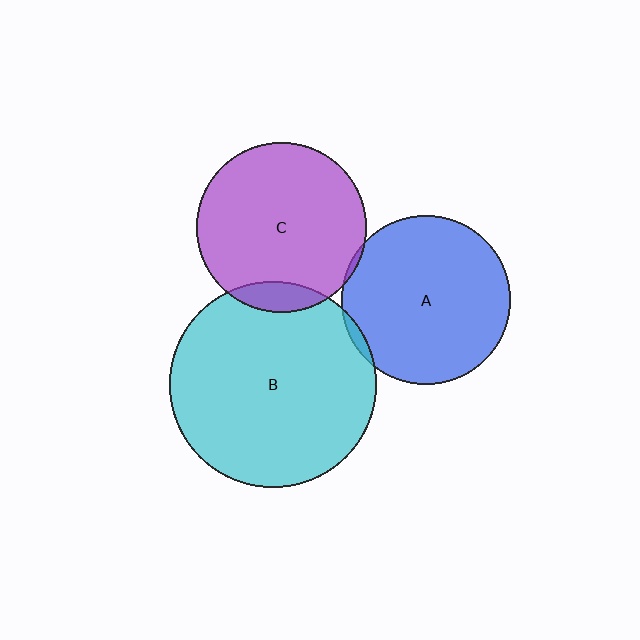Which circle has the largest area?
Circle B (cyan).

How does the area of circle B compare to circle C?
Approximately 1.5 times.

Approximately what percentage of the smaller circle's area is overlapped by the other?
Approximately 5%.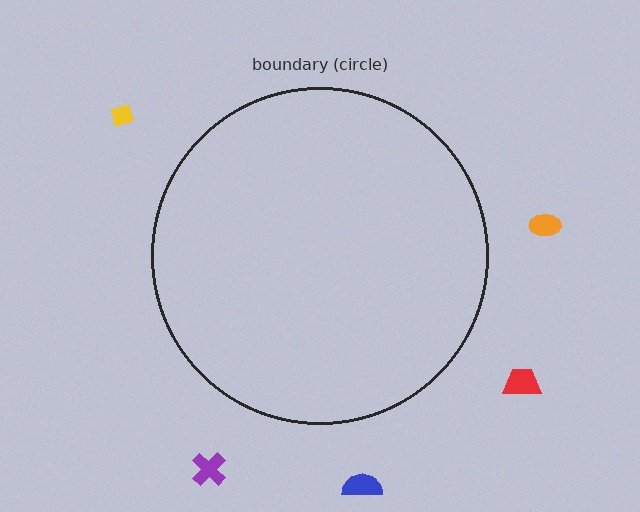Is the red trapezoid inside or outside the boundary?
Outside.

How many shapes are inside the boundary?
0 inside, 5 outside.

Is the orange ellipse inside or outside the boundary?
Outside.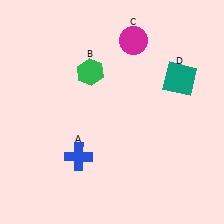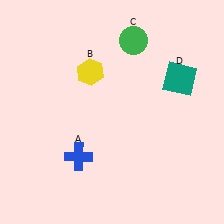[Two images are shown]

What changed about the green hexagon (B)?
In Image 1, B is green. In Image 2, it changed to yellow.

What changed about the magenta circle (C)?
In Image 1, C is magenta. In Image 2, it changed to green.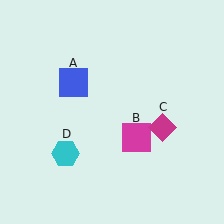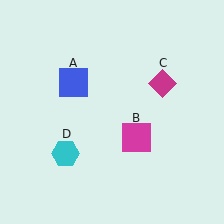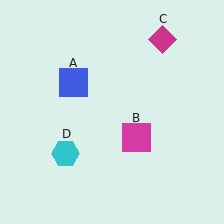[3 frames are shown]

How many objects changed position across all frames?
1 object changed position: magenta diamond (object C).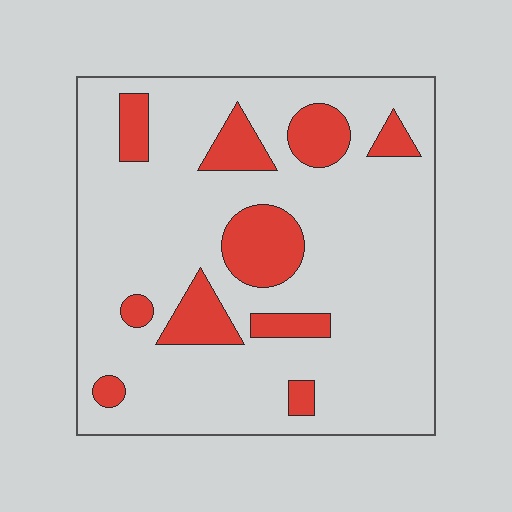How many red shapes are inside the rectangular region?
10.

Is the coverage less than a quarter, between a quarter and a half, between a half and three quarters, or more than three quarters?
Less than a quarter.